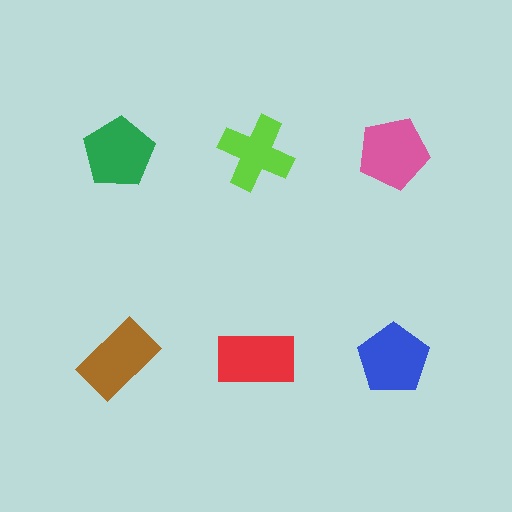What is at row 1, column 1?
A green pentagon.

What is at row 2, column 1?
A brown rectangle.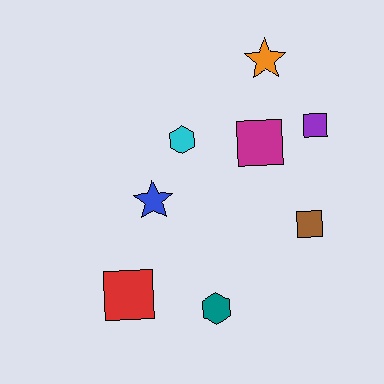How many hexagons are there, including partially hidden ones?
There are 2 hexagons.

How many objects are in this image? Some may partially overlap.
There are 8 objects.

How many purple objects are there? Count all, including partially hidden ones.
There is 1 purple object.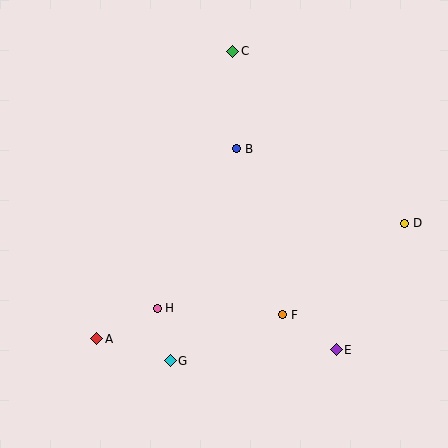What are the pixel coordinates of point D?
Point D is at (405, 223).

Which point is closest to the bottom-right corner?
Point E is closest to the bottom-right corner.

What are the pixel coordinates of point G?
Point G is at (170, 361).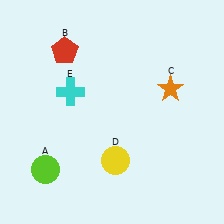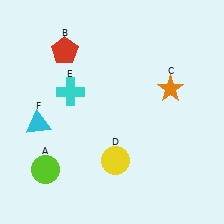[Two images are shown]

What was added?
A cyan triangle (F) was added in Image 2.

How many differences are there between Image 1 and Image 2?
There is 1 difference between the two images.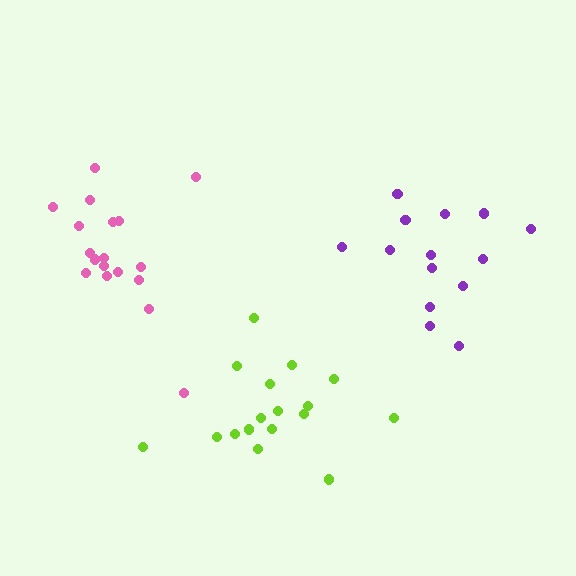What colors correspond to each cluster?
The clusters are colored: purple, lime, pink.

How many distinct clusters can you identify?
There are 3 distinct clusters.